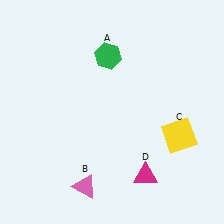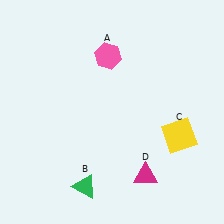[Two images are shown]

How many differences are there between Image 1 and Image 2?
There are 2 differences between the two images.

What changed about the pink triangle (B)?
In Image 1, B is pink. In Image 2, it changed to green.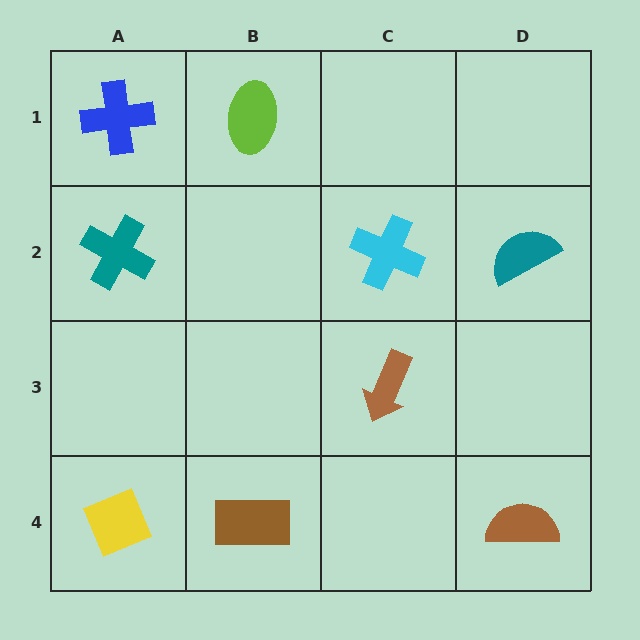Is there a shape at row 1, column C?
No, that cell is empty.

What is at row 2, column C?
A cyan cross.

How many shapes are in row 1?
2 shapes.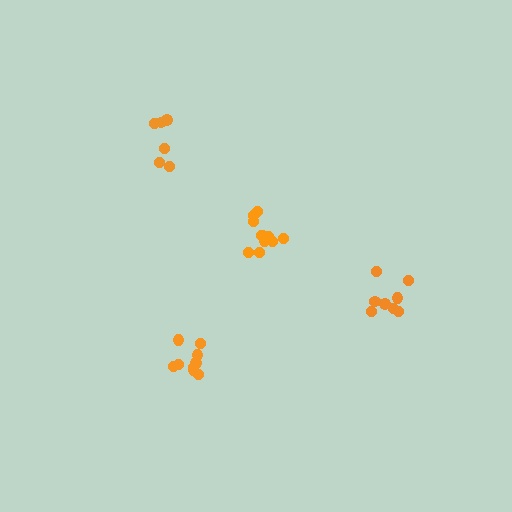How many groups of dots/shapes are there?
There are 4 groups.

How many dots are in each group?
Group 1: 11 dots, Group 2: 8 dots, Group 3: 9 dots, Group 4: 6 dots (34 total).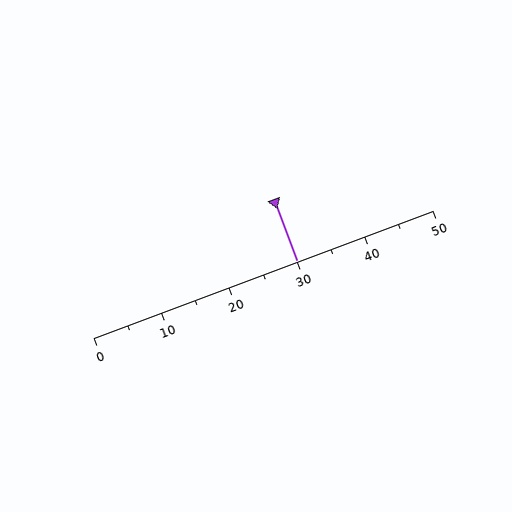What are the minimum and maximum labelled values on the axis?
The axis runs from 0 to 50.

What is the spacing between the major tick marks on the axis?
The major ticks are spaced 10 apart.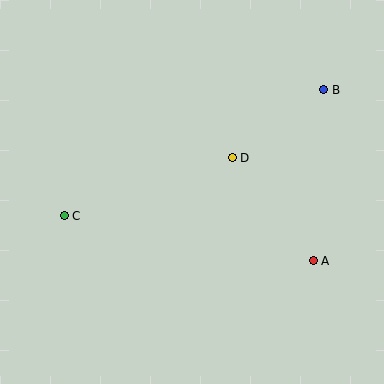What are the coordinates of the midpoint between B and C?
The midpoint between B and C is at (194, 153).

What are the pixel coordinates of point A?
Point A is at (313, 261).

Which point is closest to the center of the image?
Point D at (232, 158) is closest to the center.